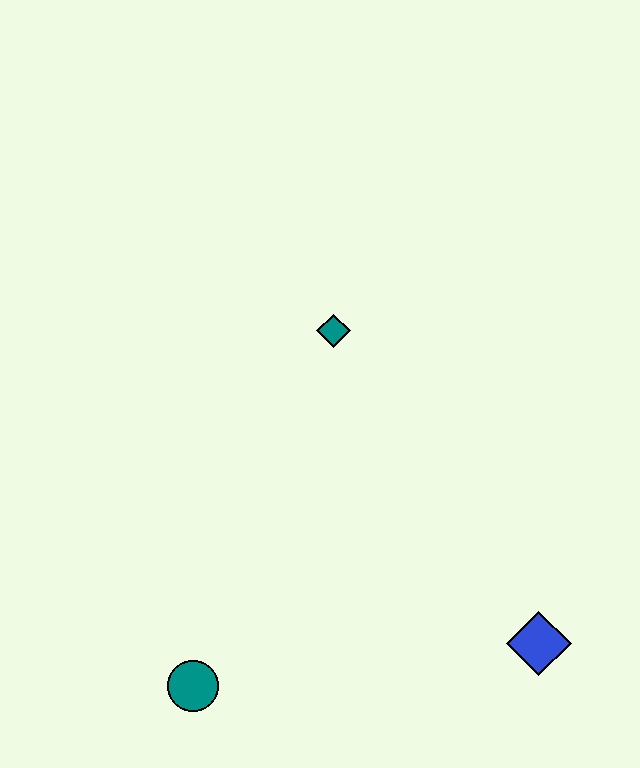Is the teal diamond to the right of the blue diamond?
No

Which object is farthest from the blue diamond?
The teal diamond is farthest from the blue diamond.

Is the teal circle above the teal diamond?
No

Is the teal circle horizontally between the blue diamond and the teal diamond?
No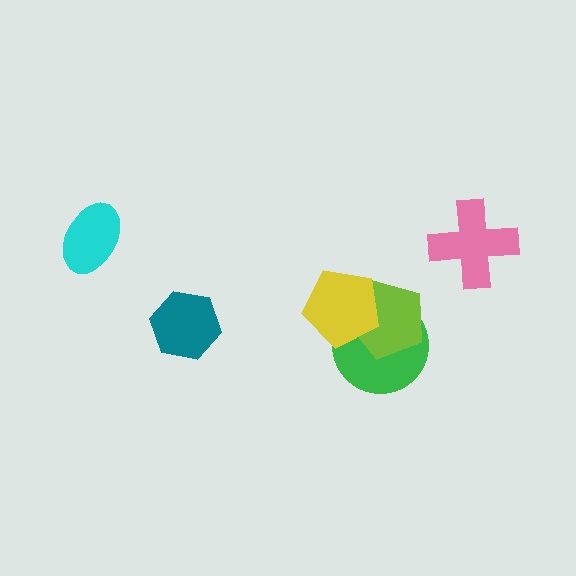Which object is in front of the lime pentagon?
The yellow pentagon is in front of the lime pentagon.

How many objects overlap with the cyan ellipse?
0 objects overlap with the cyan ellipse.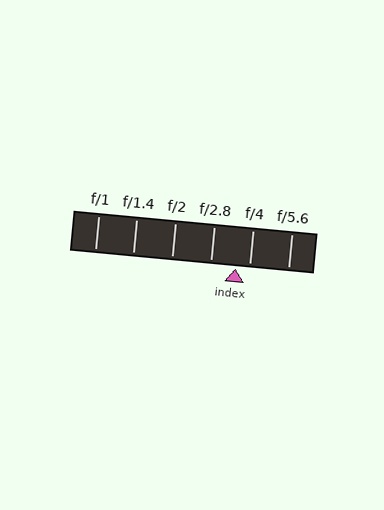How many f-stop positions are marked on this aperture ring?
There are 6 f-stop positions marked.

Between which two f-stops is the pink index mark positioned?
The index mark is between f/2.8 and f/4.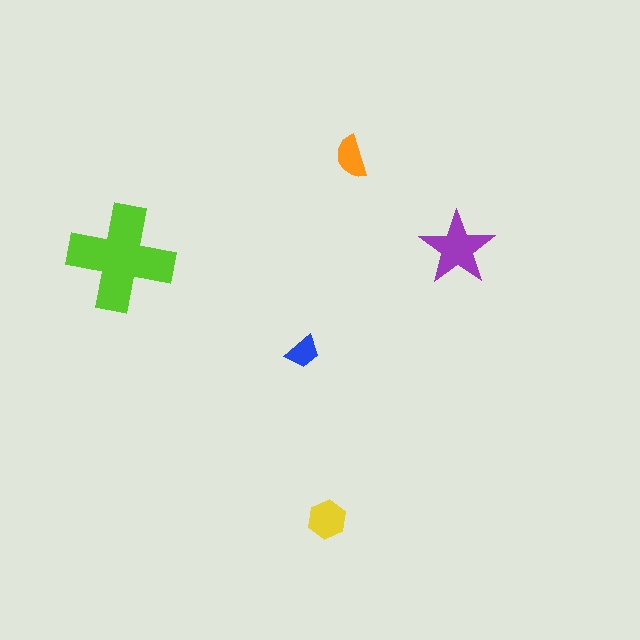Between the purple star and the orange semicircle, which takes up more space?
The purple star.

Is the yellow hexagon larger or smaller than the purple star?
Smaller.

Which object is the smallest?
The blue trapezoid.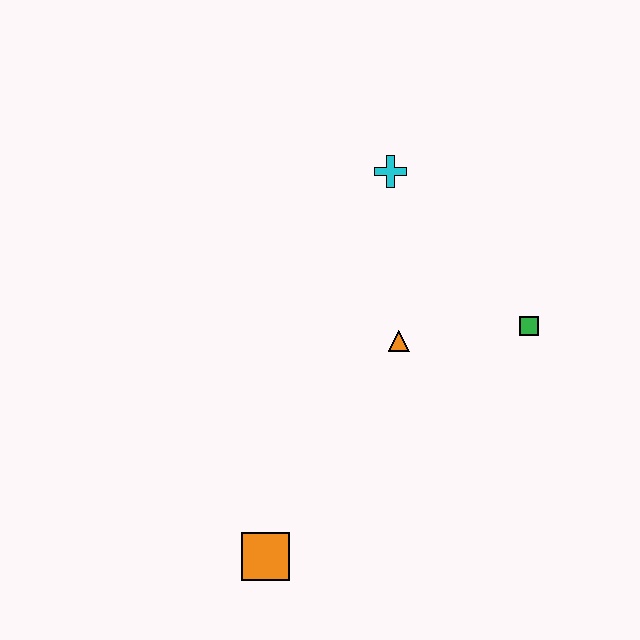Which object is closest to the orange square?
The orange triangle is closest to the orange square.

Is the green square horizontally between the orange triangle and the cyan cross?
No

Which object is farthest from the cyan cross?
The orange square is farthest from the cyan cross.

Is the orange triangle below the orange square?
No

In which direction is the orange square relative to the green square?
The orange square is to the left of the green square.